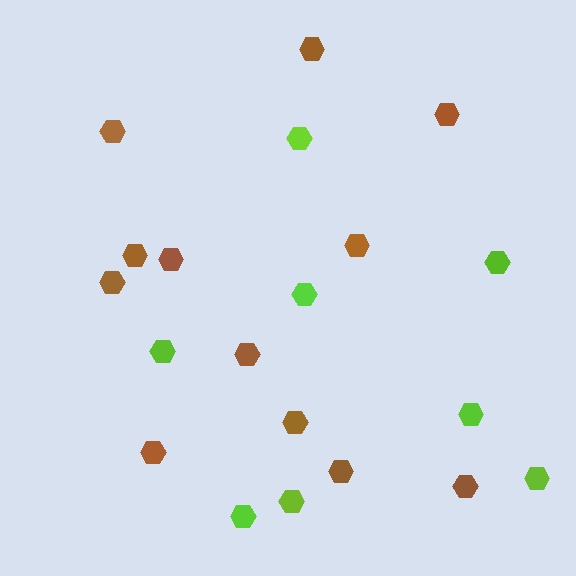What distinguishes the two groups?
There are 2 groups: one group of lime hexagons (8) and one group of brown hexagons (12).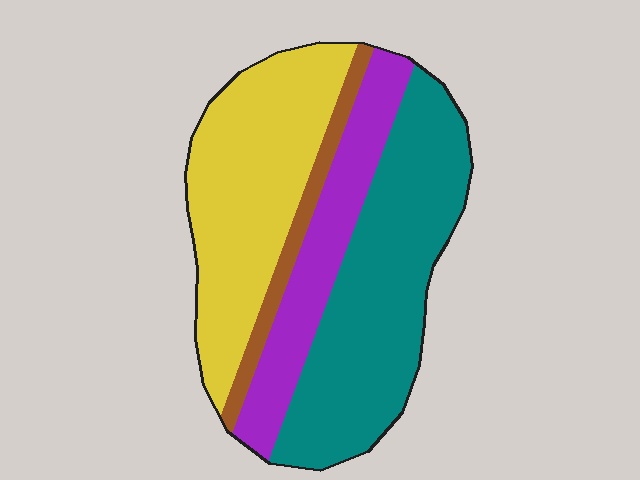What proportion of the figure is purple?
Purple takes up less than a quarter of the figure.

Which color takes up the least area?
Brown, at roughly 5%.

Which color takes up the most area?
Teal, at roughly 40%.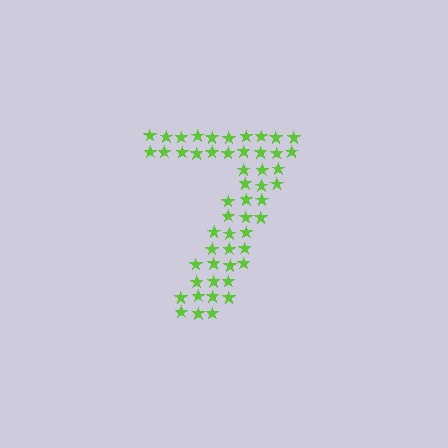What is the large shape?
The large shape is the digit 7.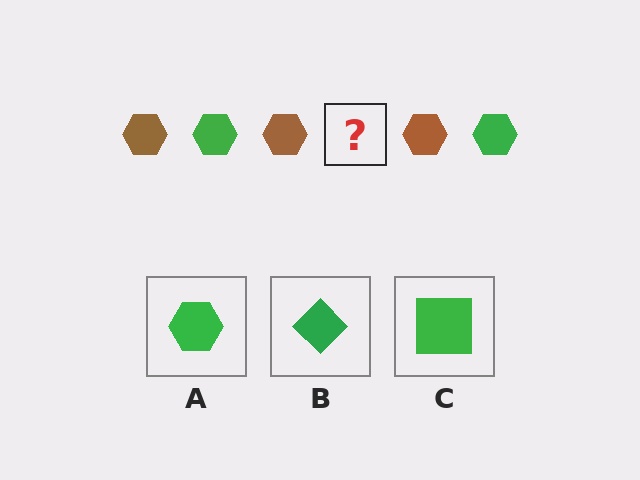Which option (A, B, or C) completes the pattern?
A.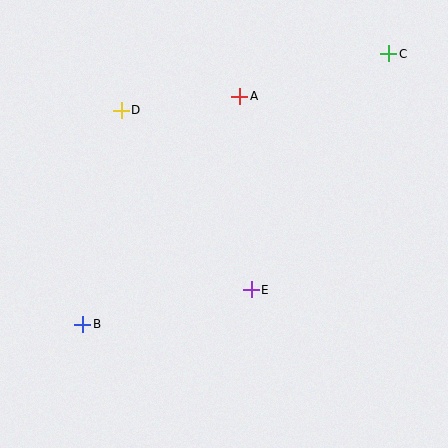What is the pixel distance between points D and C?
The distance between D and C is 273 pixels.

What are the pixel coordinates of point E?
Point E is at (251, 290).